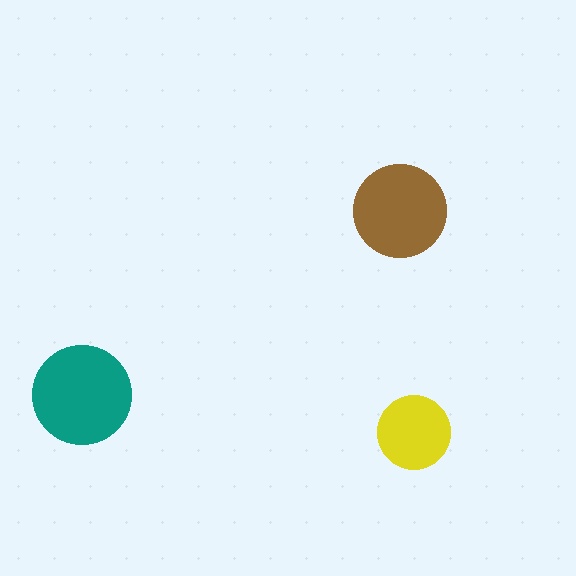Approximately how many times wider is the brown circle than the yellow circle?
About 1.5 times wider.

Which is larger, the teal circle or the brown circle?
The teal one.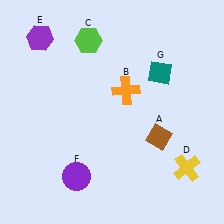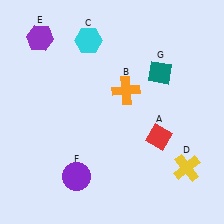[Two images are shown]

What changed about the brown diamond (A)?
In Image 1, A is brown. In Image 2, it changed to red.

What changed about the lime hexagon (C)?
In Image 1, C is lime. In Image 2, it changed to cyan.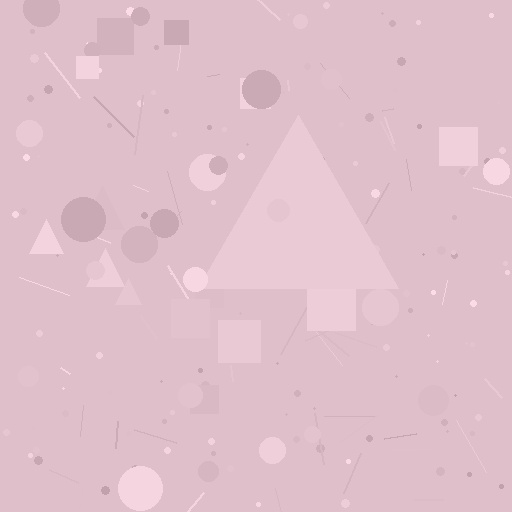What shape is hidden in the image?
A triangle is hidden in the image.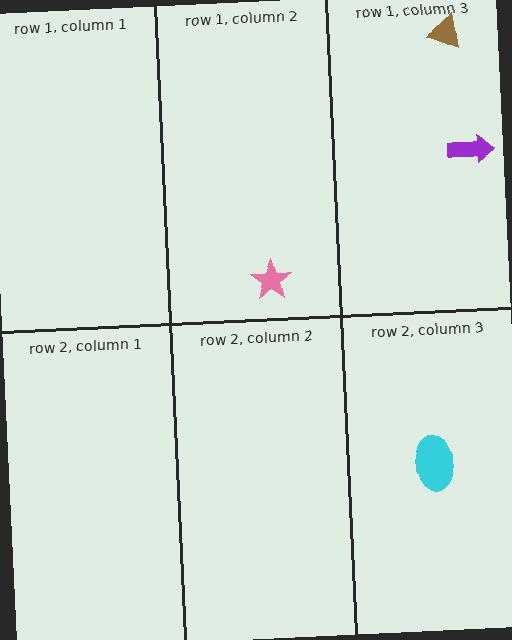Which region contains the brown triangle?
The row 1, column 3 region.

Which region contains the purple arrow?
The row 1, column 3 region.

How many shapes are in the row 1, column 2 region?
1.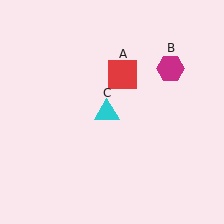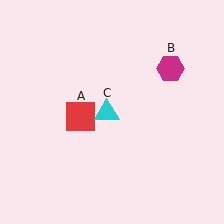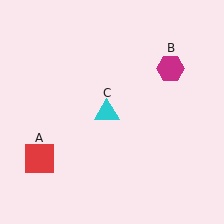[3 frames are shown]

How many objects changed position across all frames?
1 object changed position: red square (object A).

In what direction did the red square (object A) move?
The red square (object A) moved down and to the left.